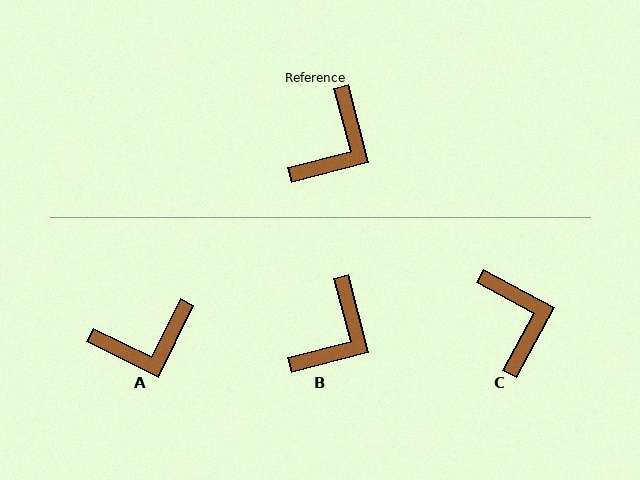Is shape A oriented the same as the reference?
No, it is off by about 41 degrees.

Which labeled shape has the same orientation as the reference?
B.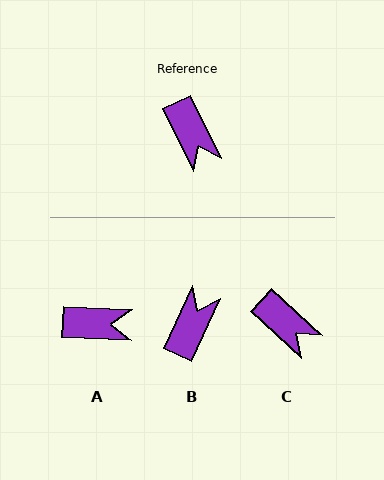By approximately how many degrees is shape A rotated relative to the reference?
Approximately 62 degrees counter-clockwise.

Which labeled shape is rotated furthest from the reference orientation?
B, about 130 degrees away.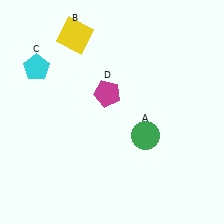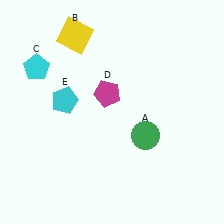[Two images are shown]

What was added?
A cyan pentagon (E) was added in Image 2.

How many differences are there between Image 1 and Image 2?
There is 1 difference between the two images.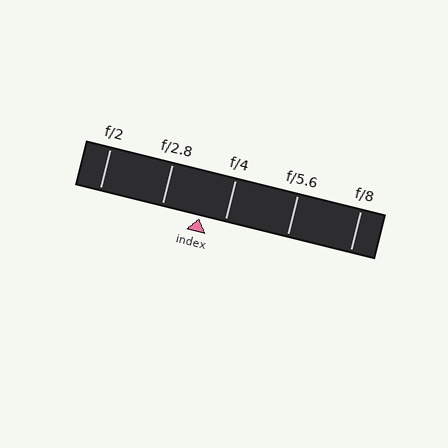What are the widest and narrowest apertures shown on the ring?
The widest aperture shown is f/2 and the narrowest is f/8.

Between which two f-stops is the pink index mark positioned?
The index mark is between f/2.8 and f/4.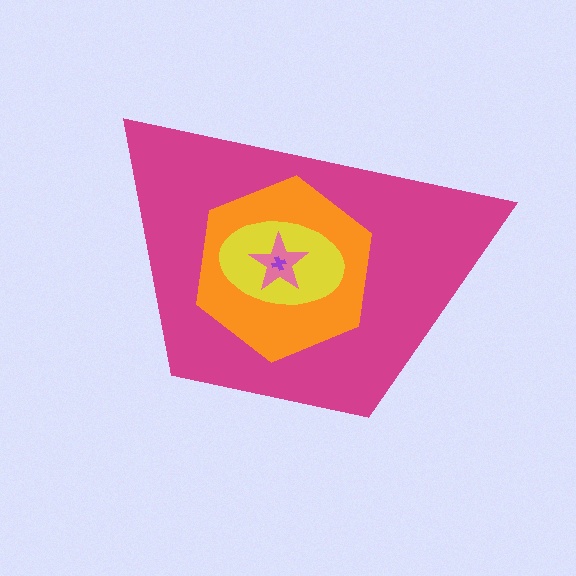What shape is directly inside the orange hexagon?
The yellow ellipse.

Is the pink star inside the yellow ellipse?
Yes.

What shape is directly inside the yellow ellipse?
The pink star.